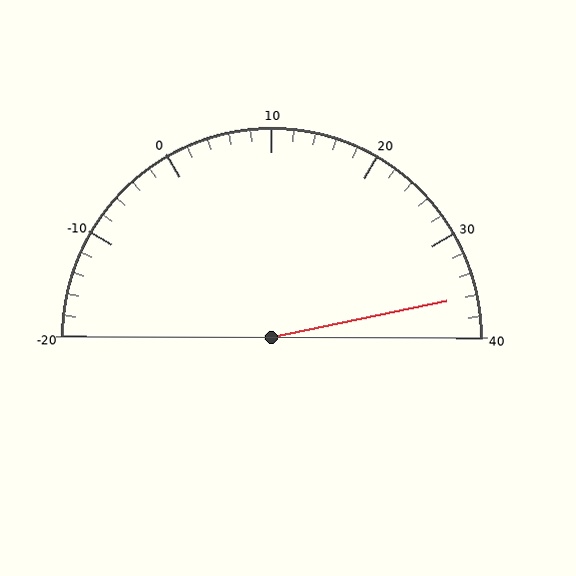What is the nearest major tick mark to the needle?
The nearest major tick mark is 40.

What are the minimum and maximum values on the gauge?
The gauge ranges from -20 to 40.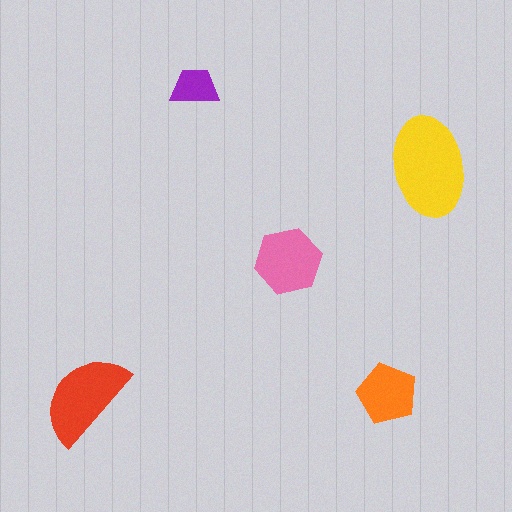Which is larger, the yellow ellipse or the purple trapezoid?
The yellow ellipse.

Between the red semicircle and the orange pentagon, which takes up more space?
The red semicircle.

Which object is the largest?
The yellow ellipse.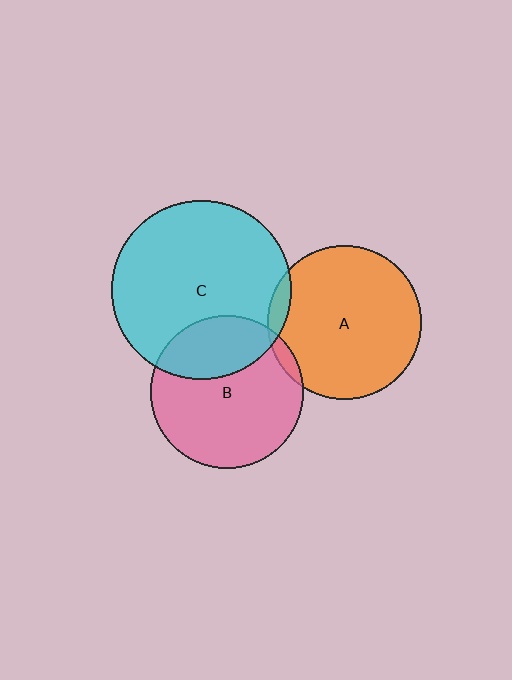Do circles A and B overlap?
Yes.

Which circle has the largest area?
Circle C (cyan).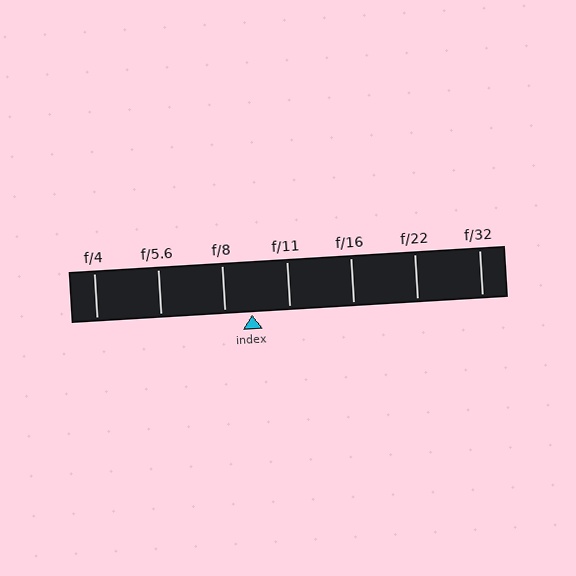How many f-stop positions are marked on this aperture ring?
There are 7 f-stop positions marked.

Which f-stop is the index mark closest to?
The index mark is closest to f/8.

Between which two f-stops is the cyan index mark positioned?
The index mark is between f/8 and f/11.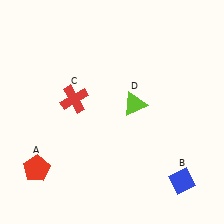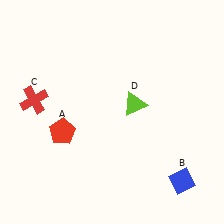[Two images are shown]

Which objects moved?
The objects that moved are: the red pentagon (A), the red cross (C).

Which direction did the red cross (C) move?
The red cross (C) moved left.